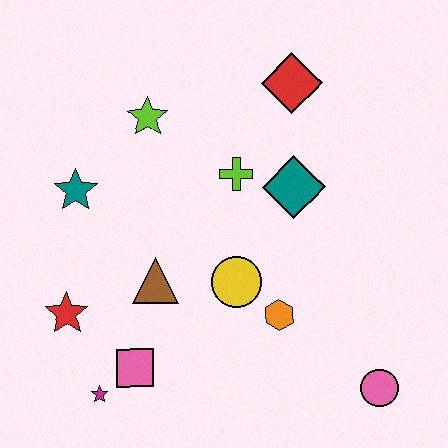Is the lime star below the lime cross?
No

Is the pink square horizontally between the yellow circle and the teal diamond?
No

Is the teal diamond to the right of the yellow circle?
Yes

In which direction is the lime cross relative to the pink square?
The lime cross is above the pink square.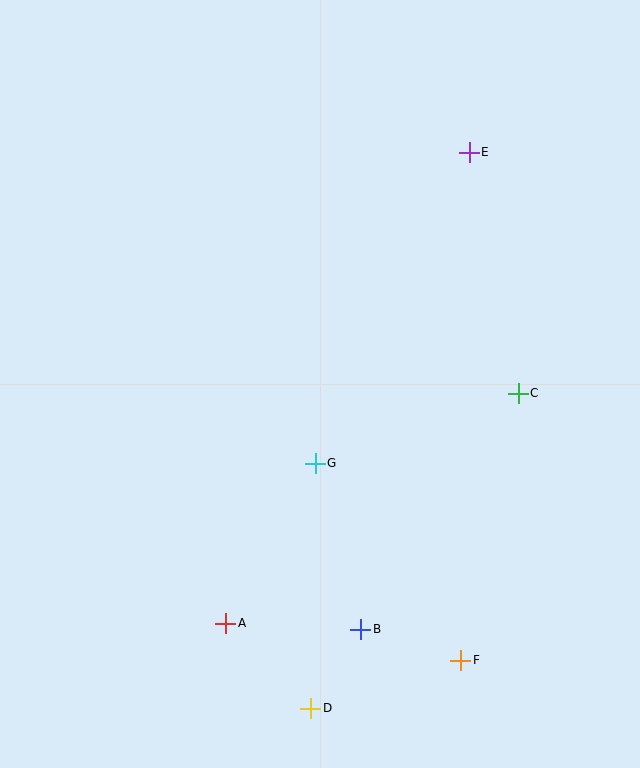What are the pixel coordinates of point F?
Point F is at (461, 660).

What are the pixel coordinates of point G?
Point G is at (315, 463).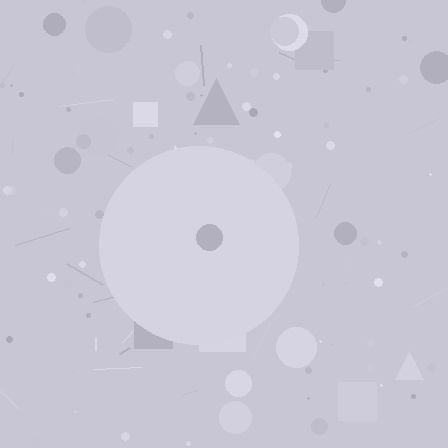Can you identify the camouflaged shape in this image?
The camouflaged shape is a circle.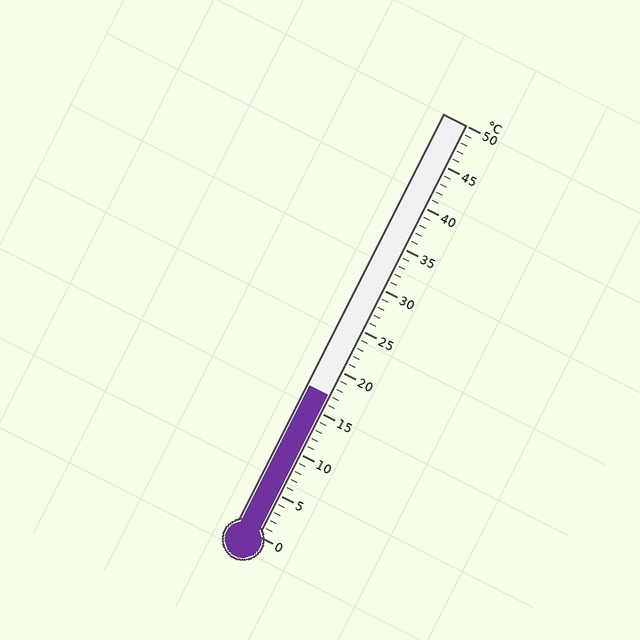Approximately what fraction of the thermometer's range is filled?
The thermometer is filled to approximately 35% of its range.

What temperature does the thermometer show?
The thermometer shows approximately 17°C.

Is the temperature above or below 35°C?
The temperature is below 35°C.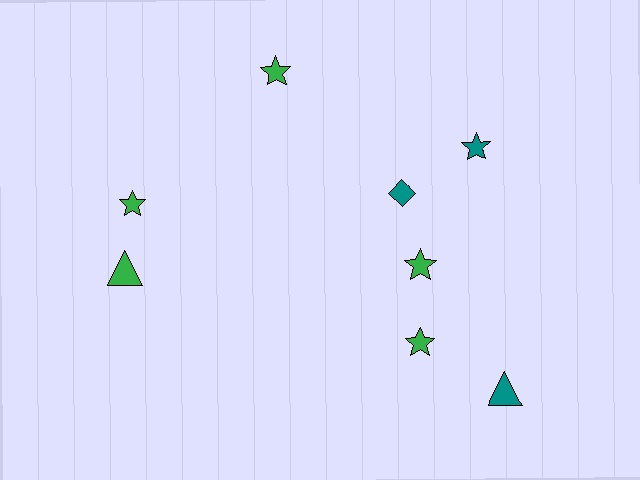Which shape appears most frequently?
Star, with 5 objects.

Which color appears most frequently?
Green, with 5 objects.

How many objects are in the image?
There are 8 objects.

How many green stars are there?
There are 4 green stars.